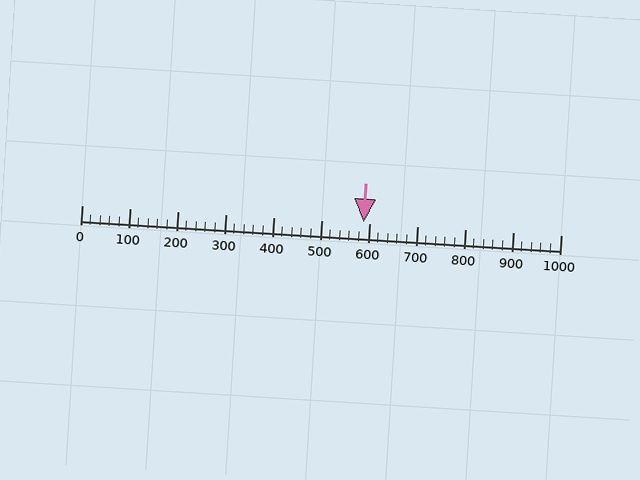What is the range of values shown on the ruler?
The ruler shows values from 0 to 1000.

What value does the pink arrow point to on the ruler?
The pink arrow points to approximately 589.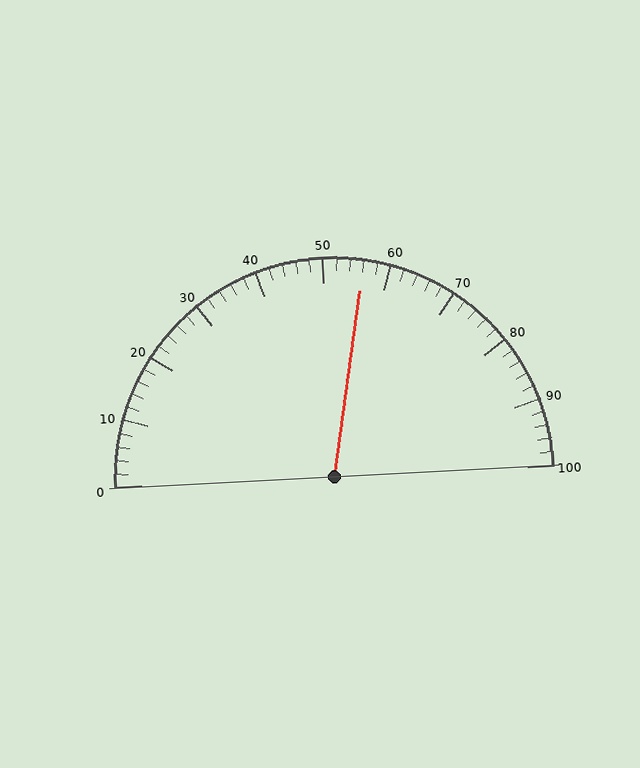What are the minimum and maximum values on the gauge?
The gauge ranges from 0 to 100.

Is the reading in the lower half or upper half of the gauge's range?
The reading is in the upper half of the range (0 to 100).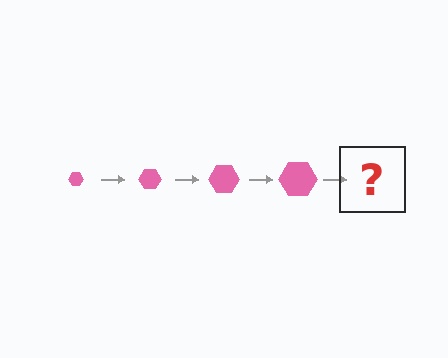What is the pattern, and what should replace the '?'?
The pattern is that the hexagon gets progressively larger each step. The '?' should be a pink hexagon, larger than the previous one.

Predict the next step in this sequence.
The next step is a pink hexagon, larger than the previous one.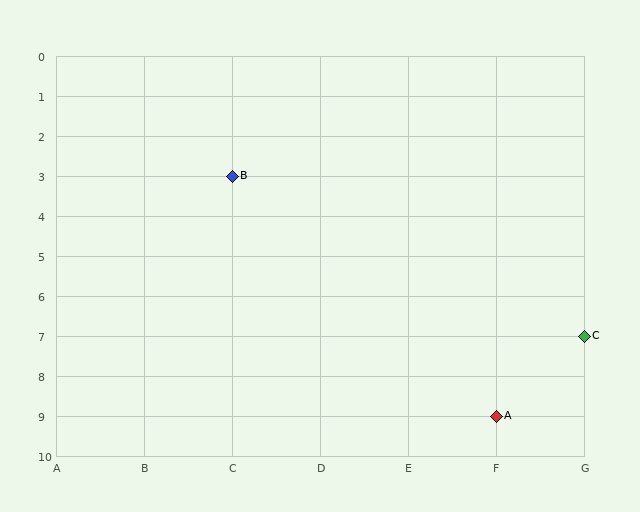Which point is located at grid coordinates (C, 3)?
Point B is at (C, 3).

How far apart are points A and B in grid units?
Points A and B are 3 columns and 6 rows apart (about 6.7 grid units diagonally).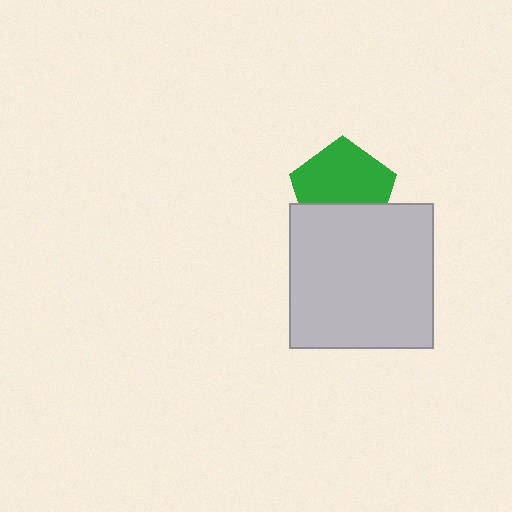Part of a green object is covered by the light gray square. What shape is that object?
It is a pentagon.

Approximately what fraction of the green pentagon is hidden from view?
Roughly 35% of the green pentagon is hidden behind the light gray square.